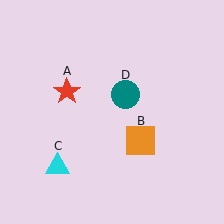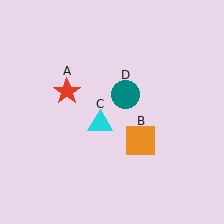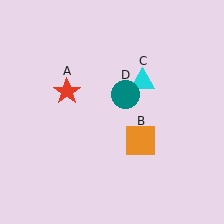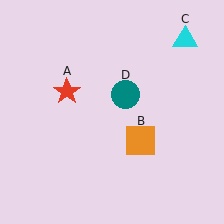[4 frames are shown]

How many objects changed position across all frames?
1 object changed position: cyan triangle (object C).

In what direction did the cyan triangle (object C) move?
The cyan triangle (object C) moved up and to the right.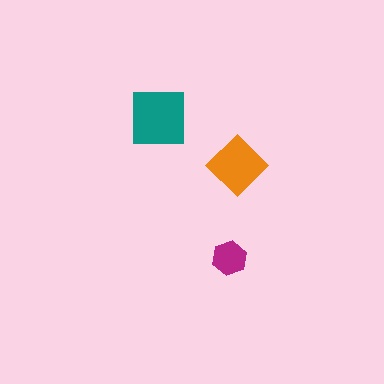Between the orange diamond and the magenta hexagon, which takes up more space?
The orange diamond.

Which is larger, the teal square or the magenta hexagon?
The teal square.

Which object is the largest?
The teal square.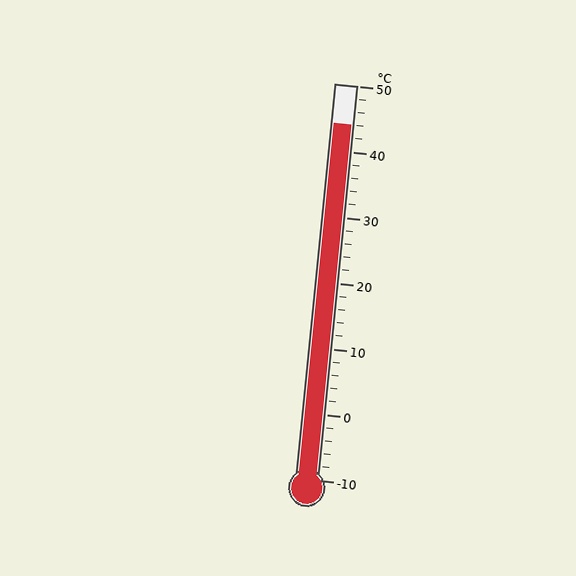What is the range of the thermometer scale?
The thermometer scale ranges from -10°C to 50°C.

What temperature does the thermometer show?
The thermometer shows approximately 44°C.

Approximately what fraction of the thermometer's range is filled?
The thermometer is filled to approximately 90% of its range.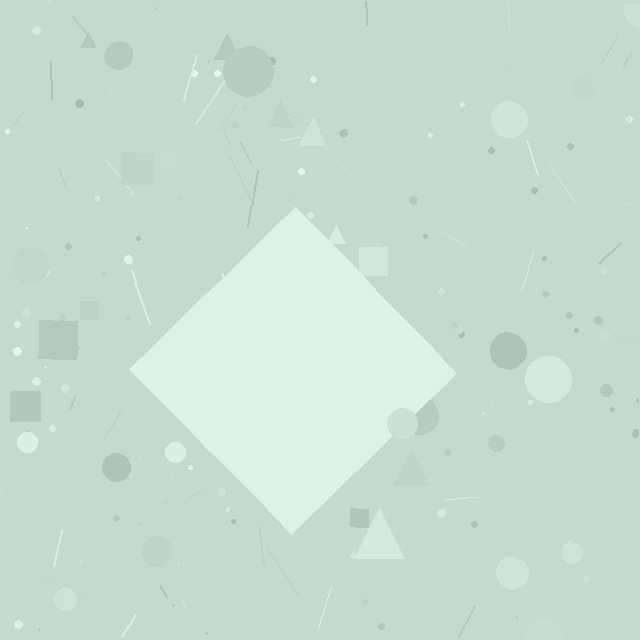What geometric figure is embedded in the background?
A diamond is embedded in the background.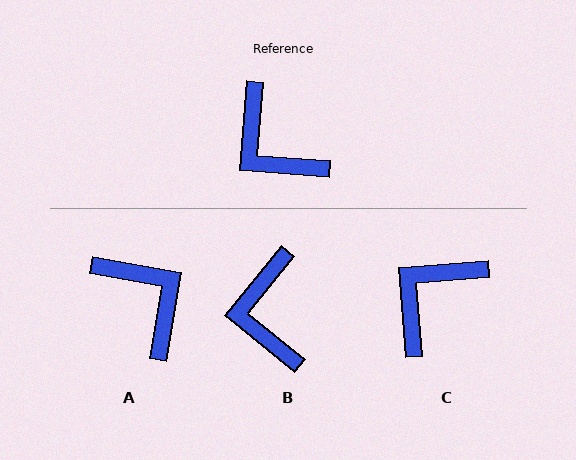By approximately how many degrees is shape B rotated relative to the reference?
Approximately 35 degrees clockwise.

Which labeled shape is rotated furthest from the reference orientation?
A, about 174 degrees away.